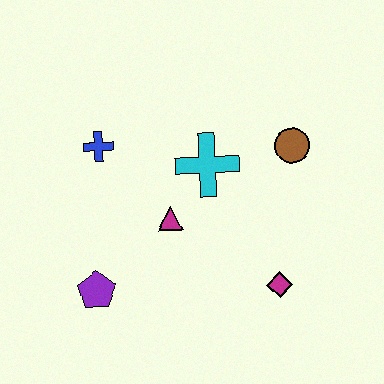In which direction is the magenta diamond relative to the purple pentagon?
The magenta diamond is to the right of the purple pentagon.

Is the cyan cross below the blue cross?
Yes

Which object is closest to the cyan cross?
The magenta triangle is closest to the cyan cross.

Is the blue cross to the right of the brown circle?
No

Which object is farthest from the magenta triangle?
The brown circle is farthest from the magenta triangle.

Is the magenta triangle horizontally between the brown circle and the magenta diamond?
No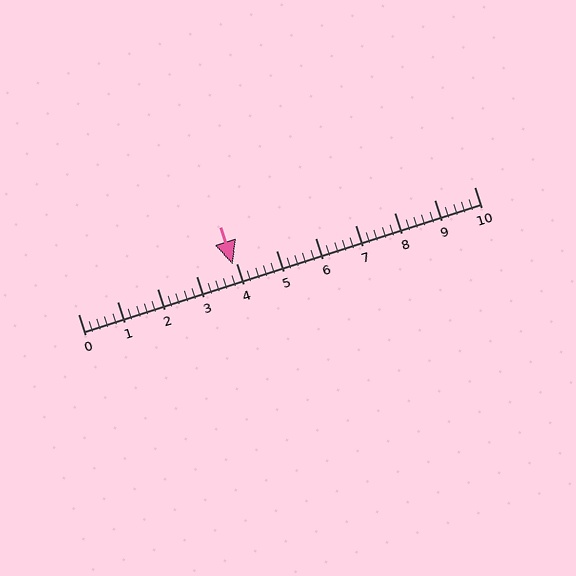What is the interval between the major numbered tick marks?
The major tick marks are spaced 1 units apart.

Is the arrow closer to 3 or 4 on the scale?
The arrow is closer to 4.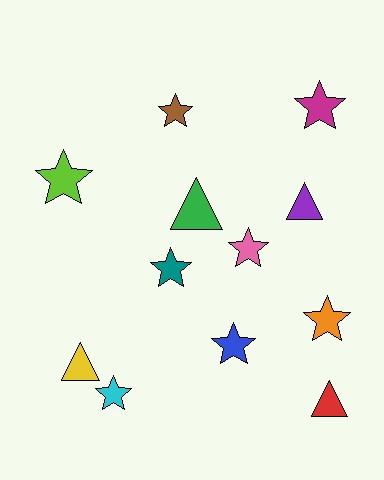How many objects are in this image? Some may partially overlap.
There are 12 objects.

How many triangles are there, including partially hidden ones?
There are 4 triangles.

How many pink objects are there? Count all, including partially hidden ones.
There is 1 pink object.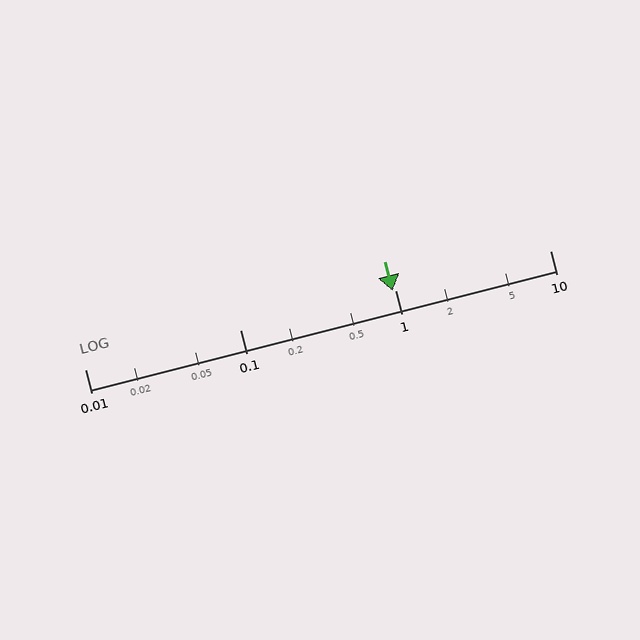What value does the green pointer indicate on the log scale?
The pointer indicates approximately 0.96.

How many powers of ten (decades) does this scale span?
The scale spans 3 decades, from 0.01 to 10.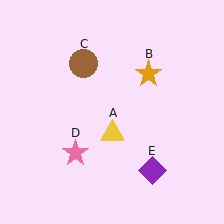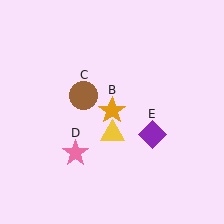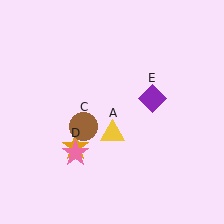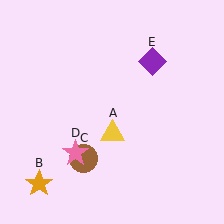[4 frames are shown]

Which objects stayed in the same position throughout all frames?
Yellow triangle (object A) and pink star (object D) remained stationary.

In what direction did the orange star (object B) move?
The orange star (object B) moved down and to the left.